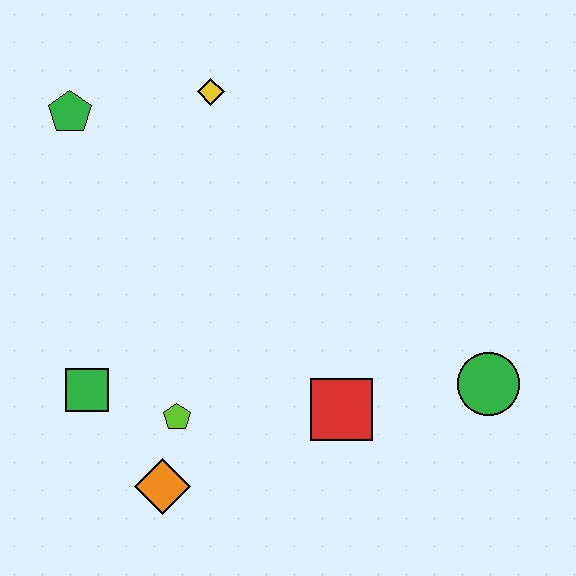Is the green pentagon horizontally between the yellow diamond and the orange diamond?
No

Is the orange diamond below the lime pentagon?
Yes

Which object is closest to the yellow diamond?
The green pentagon is closest to the yellow diamond.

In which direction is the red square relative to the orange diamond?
The red square is to the right of the orange diamond.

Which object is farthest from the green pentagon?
The green circle is farthest from the green pentagon.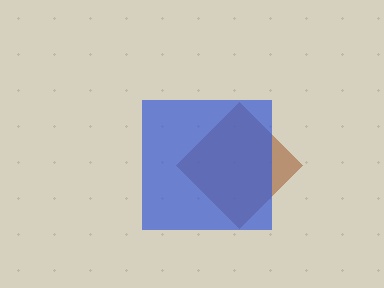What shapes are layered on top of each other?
The layered shapes are: a brown diamond, a blue square.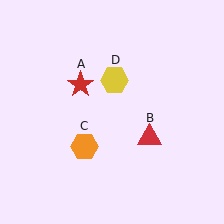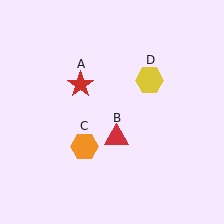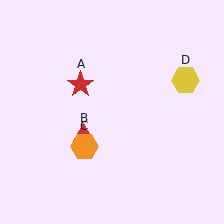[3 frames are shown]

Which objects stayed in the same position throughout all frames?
Red star (object A) and orange hexagon (object C) remained stationary.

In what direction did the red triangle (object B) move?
The red triangle (object B) moved left.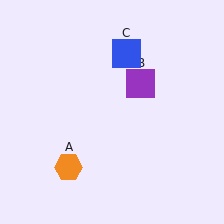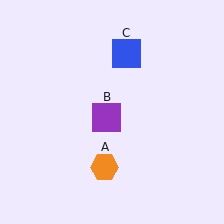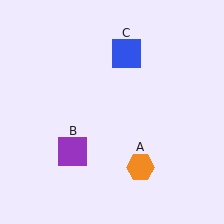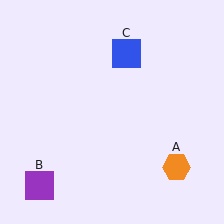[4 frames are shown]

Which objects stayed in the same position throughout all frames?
Blue square (object C) remained stationary.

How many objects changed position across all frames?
2 objects changed position: orange hexagon (object A), purple square (object B).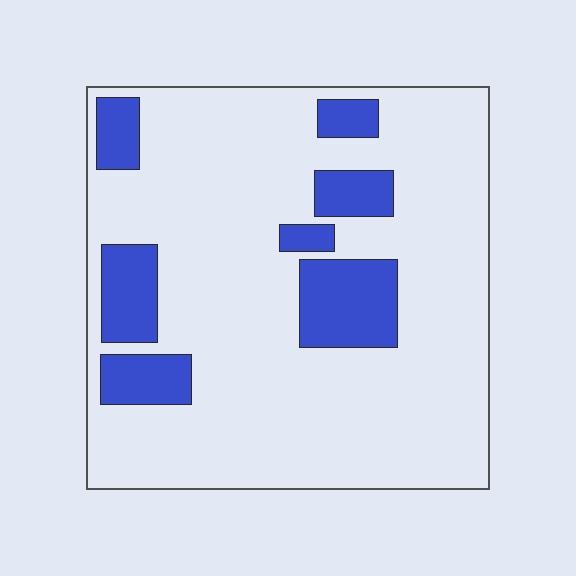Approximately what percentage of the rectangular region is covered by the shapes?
Approximately 20%.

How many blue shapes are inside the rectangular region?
7.